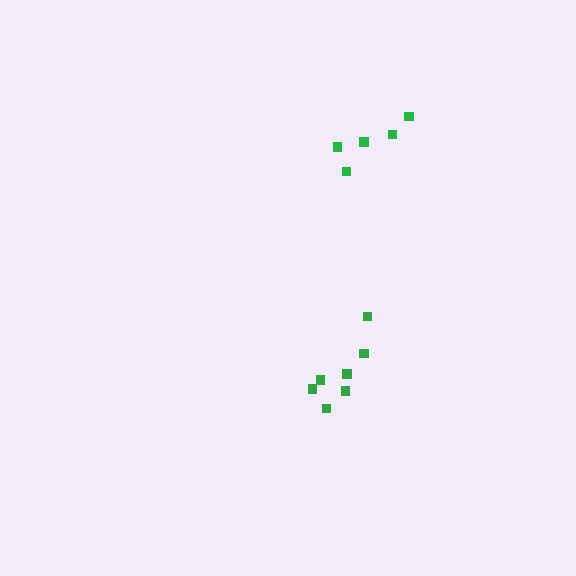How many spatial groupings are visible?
There are 2 spatial groupings.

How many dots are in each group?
Group 1: 5 dots, Group 2: 7 dots (12 total).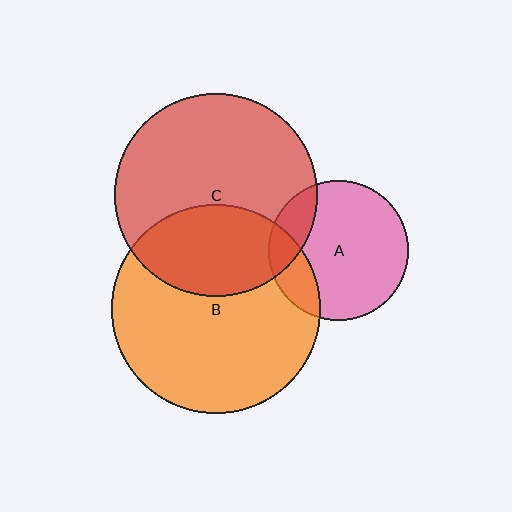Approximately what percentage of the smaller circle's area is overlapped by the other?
Approximately 15%.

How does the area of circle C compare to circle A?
Approximately 2.1 times.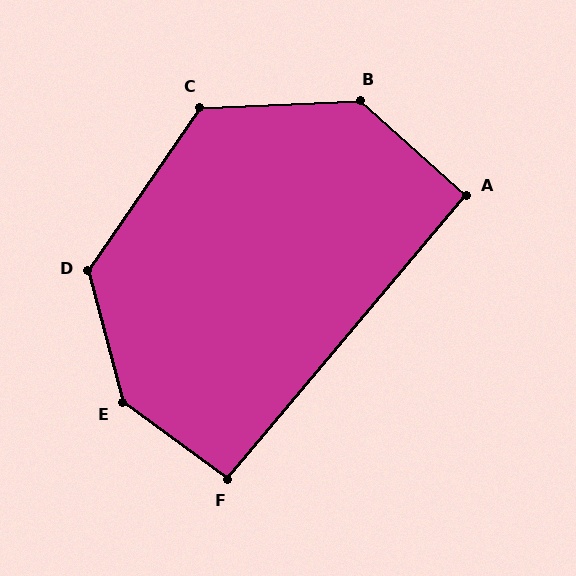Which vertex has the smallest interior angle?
A, at approximately 92 degrees.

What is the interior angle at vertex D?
Approximately 131 degrees (obtuse).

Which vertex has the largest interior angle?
E, at approximately 141 degrees.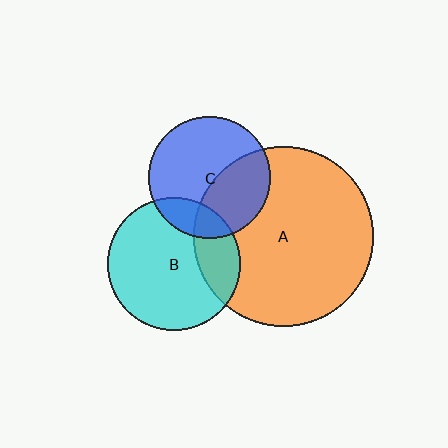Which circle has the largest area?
Circle A (orange).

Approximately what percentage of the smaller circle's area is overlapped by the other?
Approximately 15%.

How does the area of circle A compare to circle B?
Approximately 1.8 times.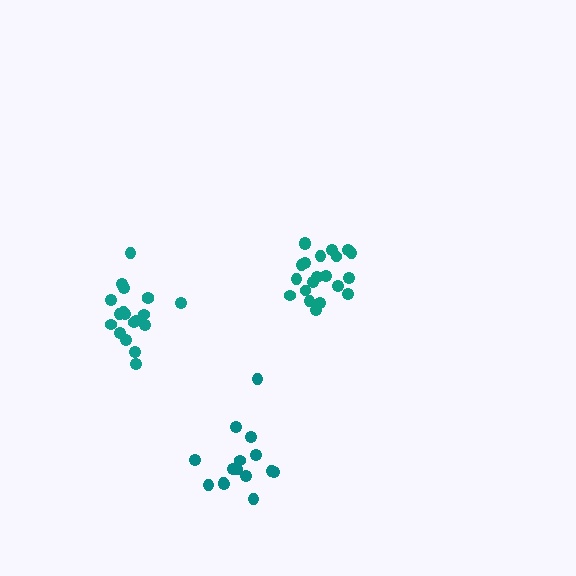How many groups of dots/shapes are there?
There are 3 groups.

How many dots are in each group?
Group 1: 21 dots, Group 2: 15 dots, Group 3: 19 dots (55 total).